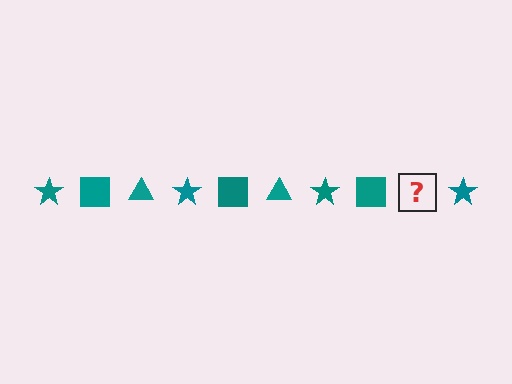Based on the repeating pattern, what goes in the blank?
The blank should be a teal triangle.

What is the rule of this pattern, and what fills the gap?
The rule is that the pattern cycles through star, square, triangle shapes in teal. The gap should be filled with a teal triangle.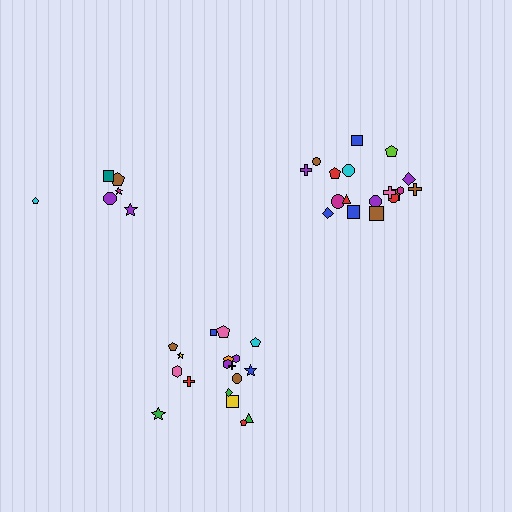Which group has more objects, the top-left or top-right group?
The top-right group.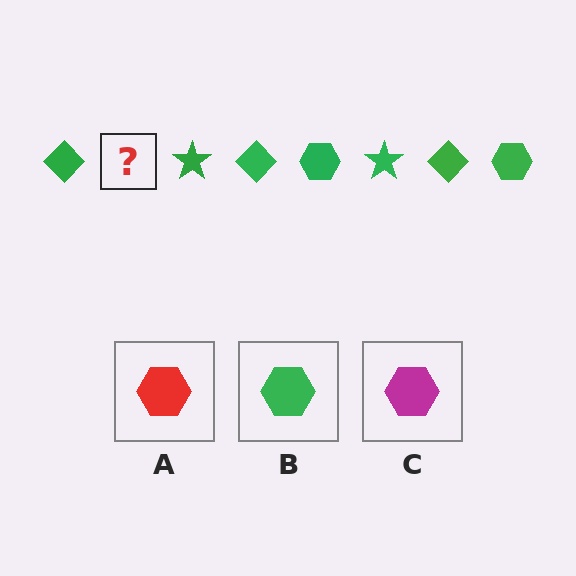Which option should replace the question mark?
Option B.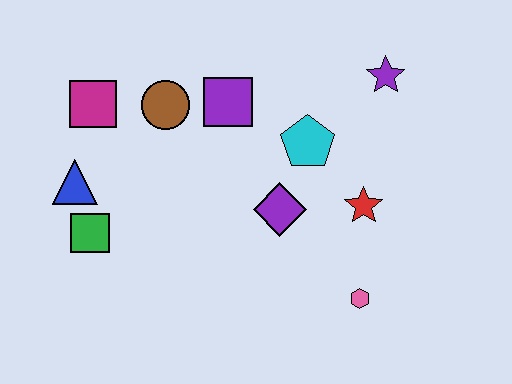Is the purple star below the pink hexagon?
No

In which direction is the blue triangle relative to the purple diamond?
The blue triangle is to the left of the purple diamond.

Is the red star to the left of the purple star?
Yes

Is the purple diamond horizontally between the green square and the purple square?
No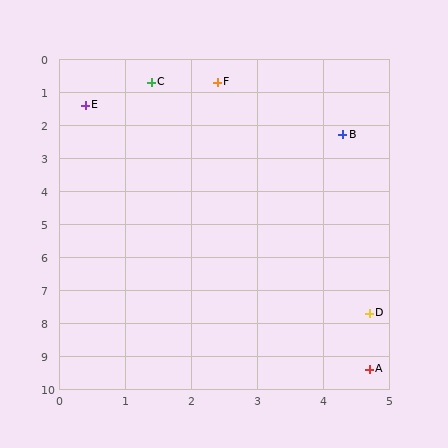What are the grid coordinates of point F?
Point F is at approximately (2.4, 0.7).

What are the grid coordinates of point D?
Point D is at approximately (4.7, 7.7).